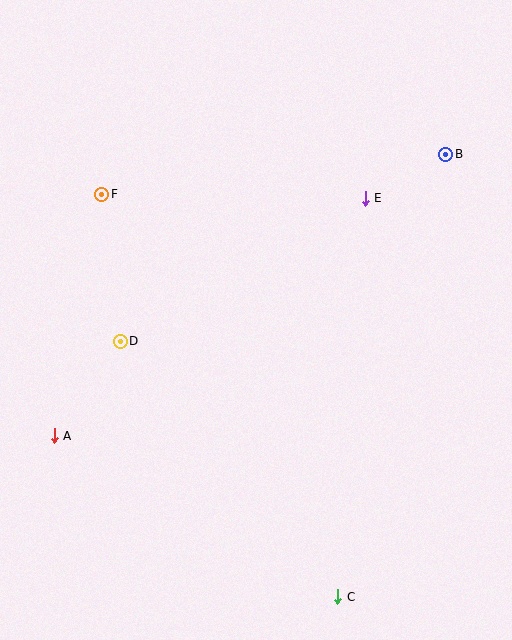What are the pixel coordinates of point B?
Point B is at (446, 154).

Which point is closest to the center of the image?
Point D at (120, 341) is closest to the center.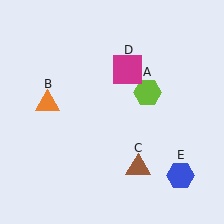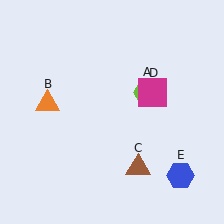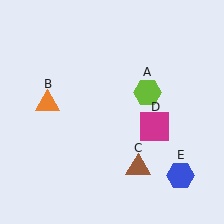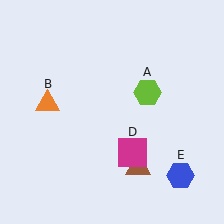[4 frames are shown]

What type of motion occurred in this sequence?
The magenta square (object D) rotated clockwise around the center of the scene.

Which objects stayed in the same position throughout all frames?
Lime hexagon (object A) and orange triangle (object B) and brown triangle (object C) and blue hexagon (object E) remained stationary.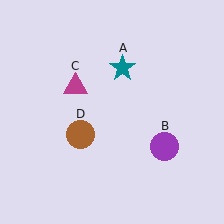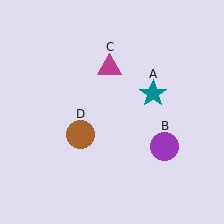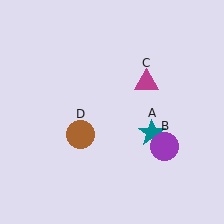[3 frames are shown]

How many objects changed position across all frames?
2 objects changed position: teal star (object A), magenta triangle (object C).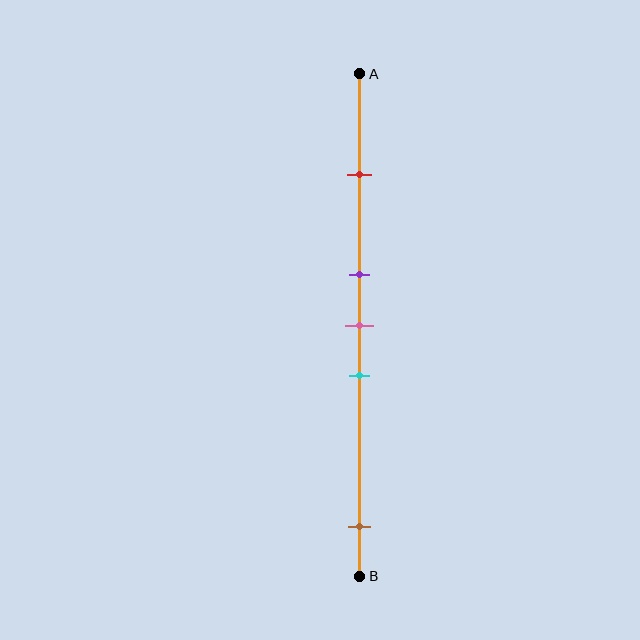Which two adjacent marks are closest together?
The purple and pink marks are the closest adjacent pair.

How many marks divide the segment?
There are 5 marks dividing the segment.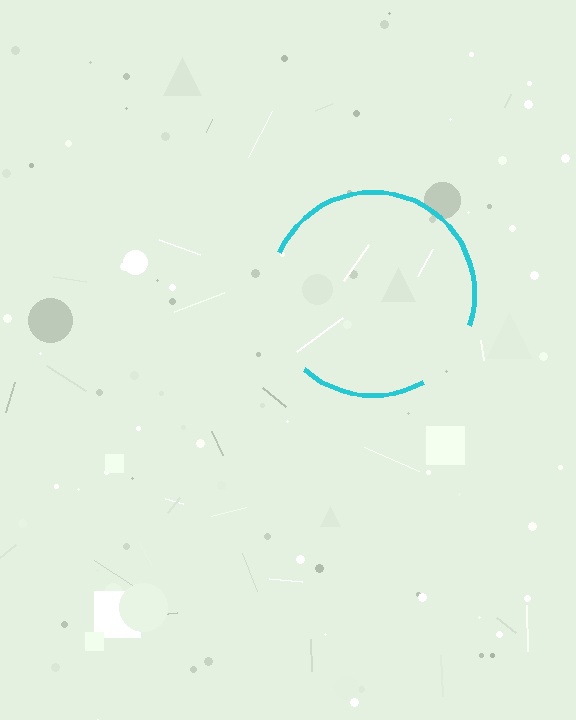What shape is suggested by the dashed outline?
The dashed outline suggests a circle.